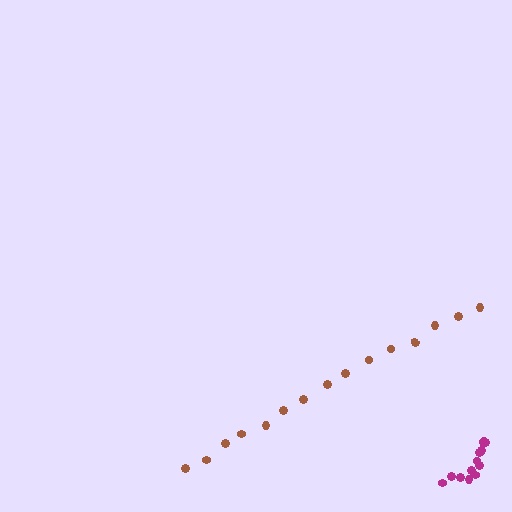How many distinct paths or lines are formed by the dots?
There are 2 distinct paths.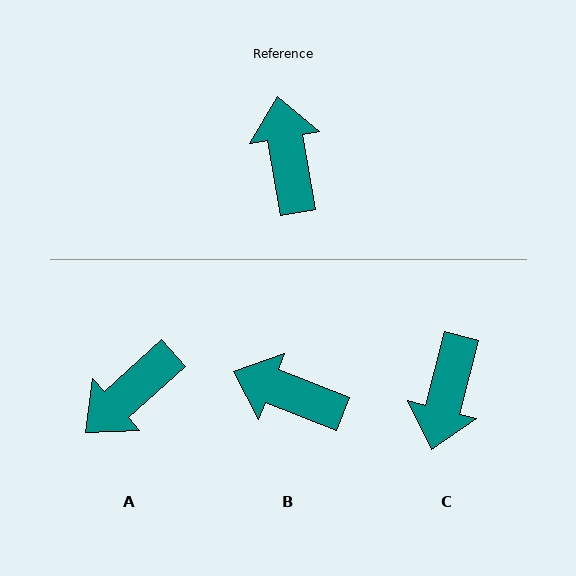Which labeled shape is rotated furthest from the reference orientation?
C, about 155 degrees away.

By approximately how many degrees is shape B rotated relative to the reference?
Approximately 58 degrees counter-clockwise.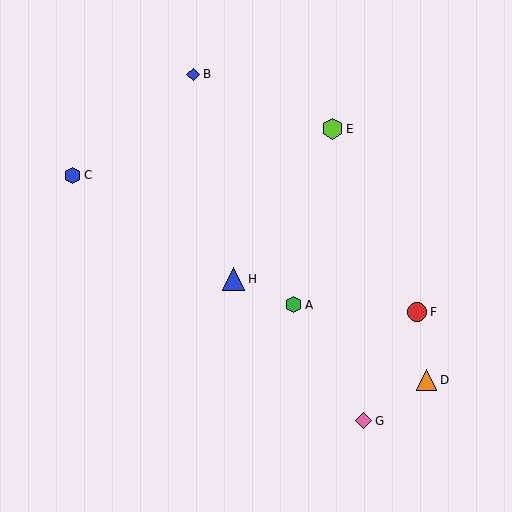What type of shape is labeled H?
Shape H is a blue triangle.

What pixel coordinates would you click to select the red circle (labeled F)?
Click at (417, 312) to select the red circle F.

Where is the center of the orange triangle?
The center of the orange triangle is at (427, 380).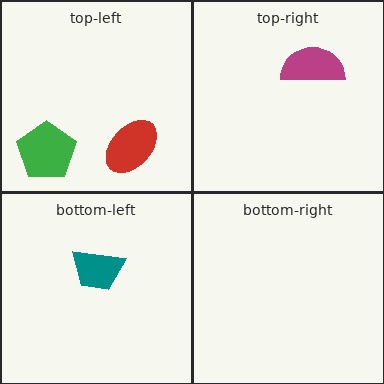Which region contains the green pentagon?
The top-left region.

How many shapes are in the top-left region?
2.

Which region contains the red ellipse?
The top-left region.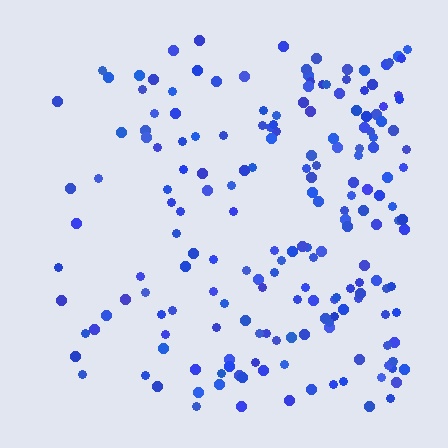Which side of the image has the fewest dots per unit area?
The left.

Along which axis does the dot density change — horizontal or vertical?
Horizontal.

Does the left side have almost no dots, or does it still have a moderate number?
Still a moderate number, just noticeably fewer than the right.